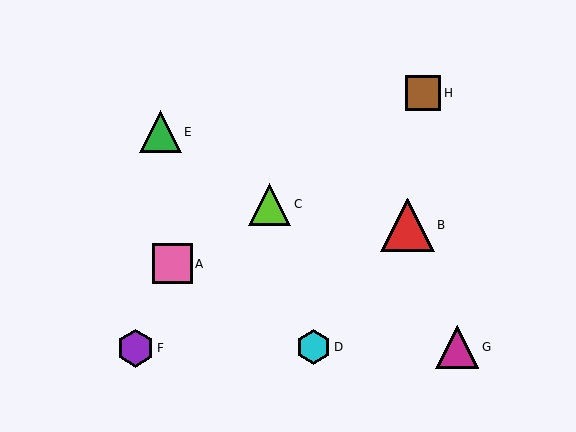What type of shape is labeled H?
Shape H is a brown square.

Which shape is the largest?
The red triangle (labeled B) is the largest.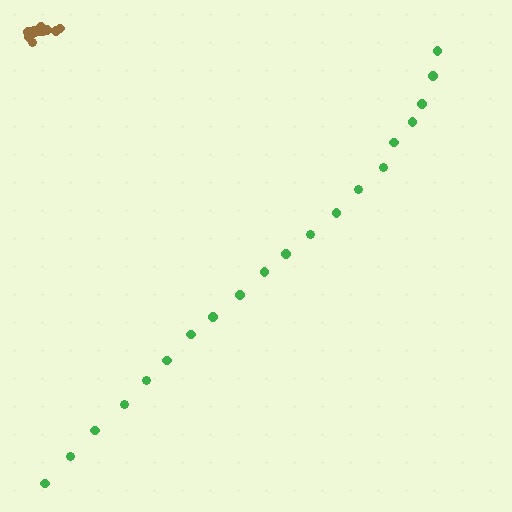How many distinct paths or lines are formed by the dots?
There are 2 distinct paths.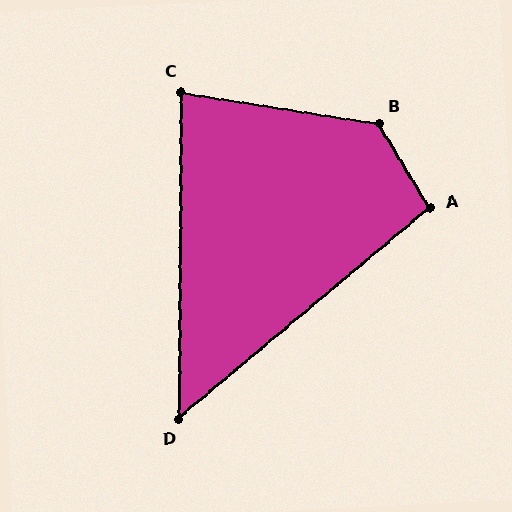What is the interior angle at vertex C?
Approximately 81 degrees (acute).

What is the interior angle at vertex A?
Approximately 99 degrees (obtuse).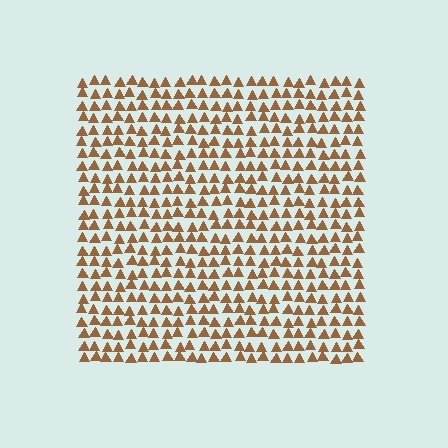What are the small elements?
The small elements are triangles.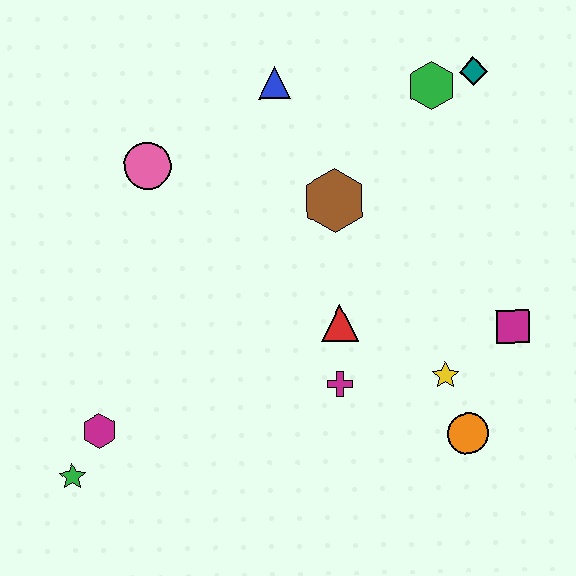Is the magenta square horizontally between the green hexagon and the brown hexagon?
No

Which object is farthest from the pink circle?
The orange circle is farthest from the pink circle.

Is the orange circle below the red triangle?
Yes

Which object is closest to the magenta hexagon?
The green star is closest to the magenta hexagon.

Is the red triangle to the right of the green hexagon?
No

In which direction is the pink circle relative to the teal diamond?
The pink circle is to the left of the teal diamond.